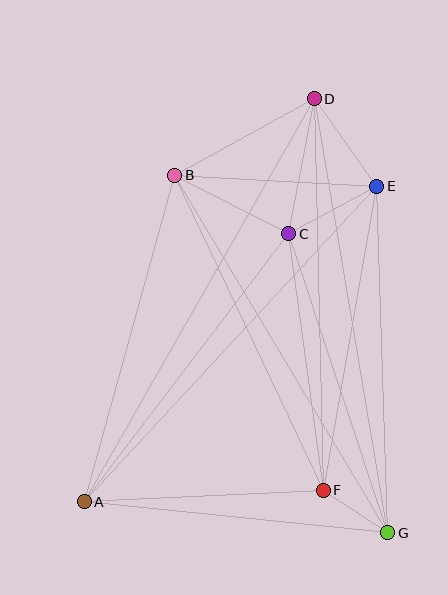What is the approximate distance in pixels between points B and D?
The distance between B and D is approximately 159 pixels.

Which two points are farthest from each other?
Points A and D are farthest from each other.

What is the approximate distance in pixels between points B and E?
The distance between B and E is approximately 203 pixels.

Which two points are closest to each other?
Points F and G are closest to each other.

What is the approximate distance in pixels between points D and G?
The distance between D and G is approximately 440 pixels.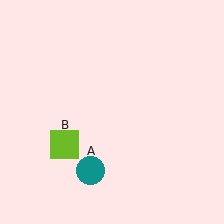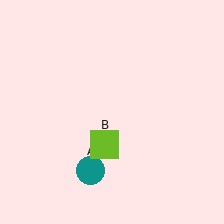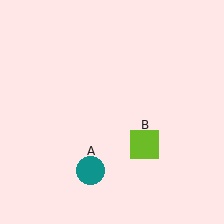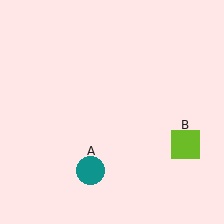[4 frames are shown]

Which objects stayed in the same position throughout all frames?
Teal circle (object A) remained stationary.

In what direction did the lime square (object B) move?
The lime square (object B) moved right.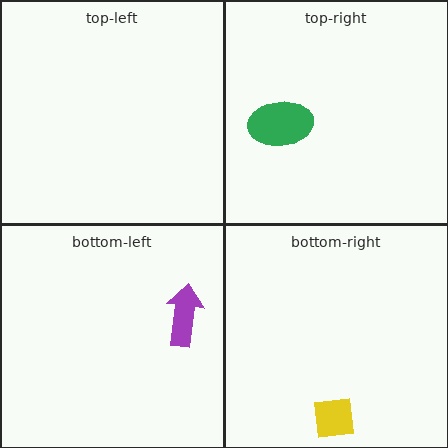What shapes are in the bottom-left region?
The purple arrow.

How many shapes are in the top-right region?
1.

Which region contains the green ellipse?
The top-right region.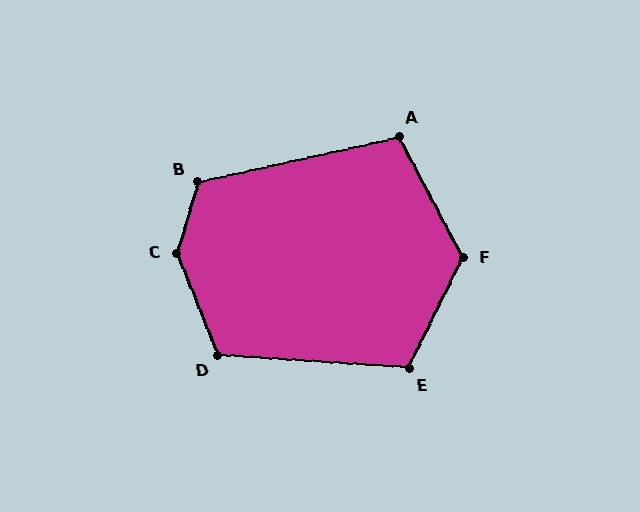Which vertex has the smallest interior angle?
A, at approximately 105 degrees.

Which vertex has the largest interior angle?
C, at approximately 142 degrees.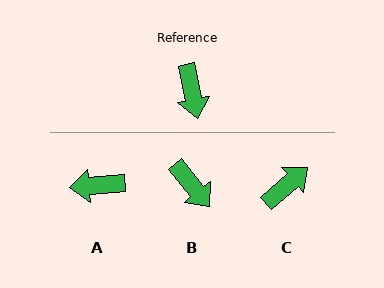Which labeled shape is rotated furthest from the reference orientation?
C, about 120 degrees away.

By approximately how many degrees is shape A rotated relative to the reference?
Approximately 97 degrees clockwise.